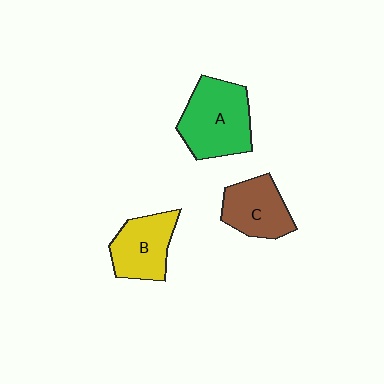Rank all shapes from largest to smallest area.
From largest to smallest: A (green), B (yellow), C (brown).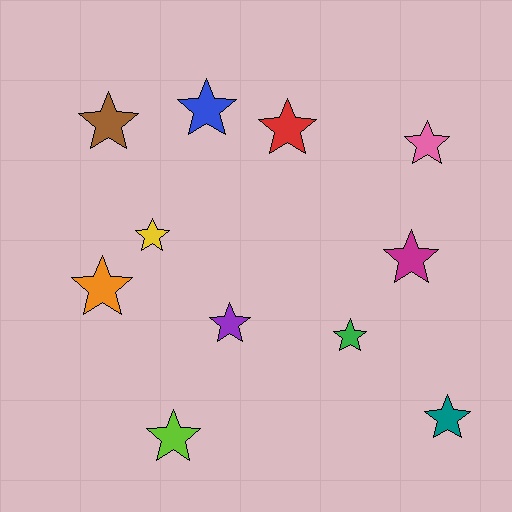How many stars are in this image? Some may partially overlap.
There are 11 stars.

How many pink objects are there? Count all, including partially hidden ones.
There is 1 pink object.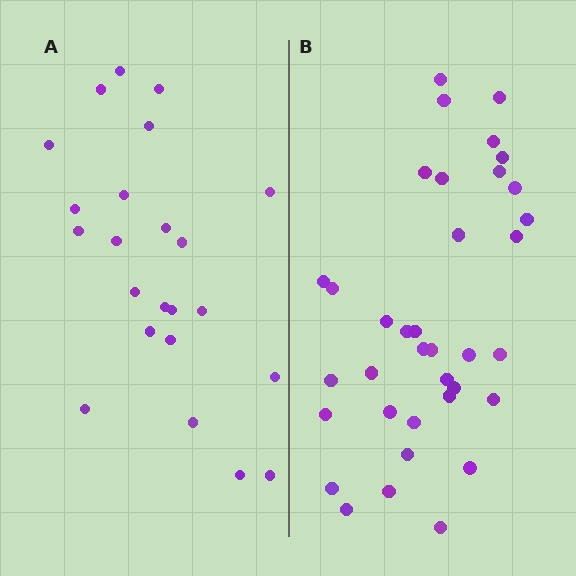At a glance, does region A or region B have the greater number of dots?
Region B (the right region) has more dots.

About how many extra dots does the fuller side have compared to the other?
Region B has approximately 15 more dots than region A.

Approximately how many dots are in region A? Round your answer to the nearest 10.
About 20 dots. (The exact count is 23, which rounds to 20.)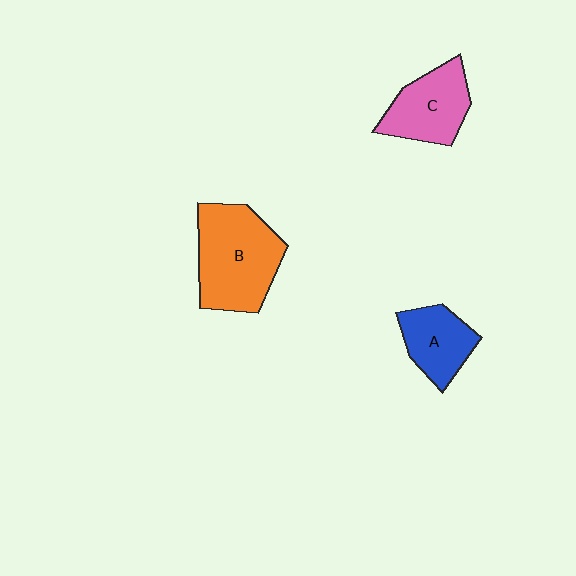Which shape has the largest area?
Shape B (orange).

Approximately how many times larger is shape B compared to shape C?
Approximately 1.5 times.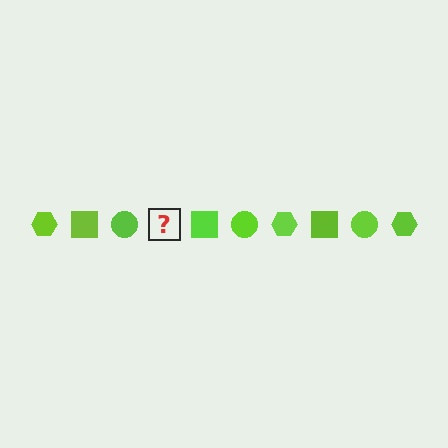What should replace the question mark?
The question mark should be replaced with a lime hexagon.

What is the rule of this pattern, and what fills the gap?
The rule is that the pattern cycles through hexagon, square, circle shapes in lime. The gap should be filled with a lime hexagon.